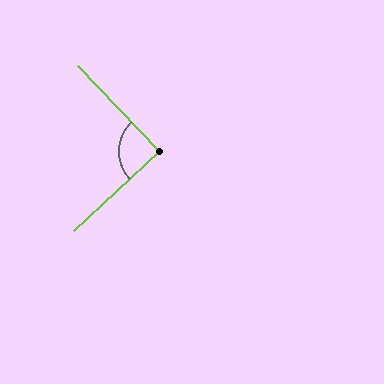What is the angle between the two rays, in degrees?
Approximately 90 degrees.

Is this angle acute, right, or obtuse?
It is approximately a right angle.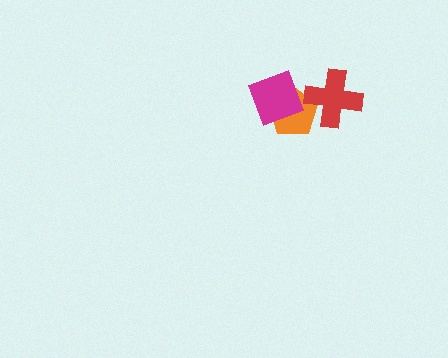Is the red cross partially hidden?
No, no other shape covers it.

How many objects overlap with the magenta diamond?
1 object overlaps with the magenta diamond.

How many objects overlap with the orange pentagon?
2 objects overlap with the orange pentagon.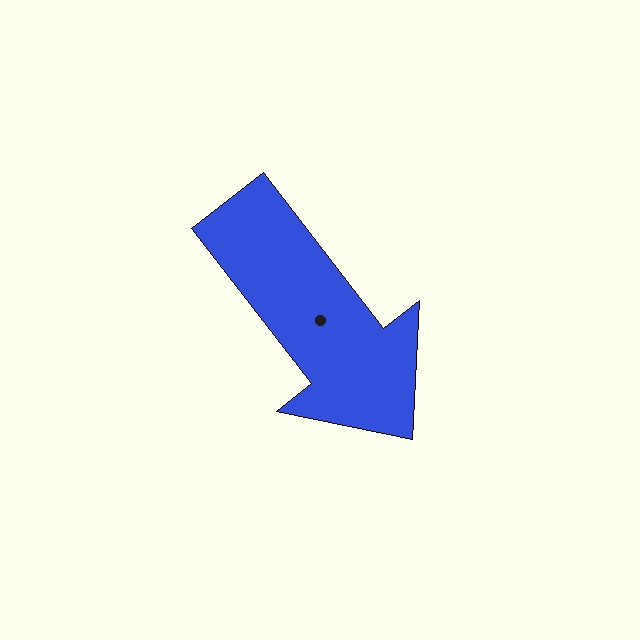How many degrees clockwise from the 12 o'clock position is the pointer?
Approximately 142 degrees.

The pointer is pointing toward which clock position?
Roughly 5 o'clock.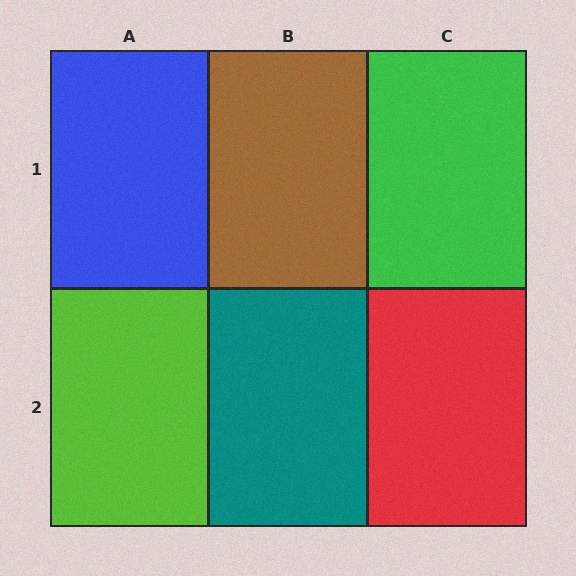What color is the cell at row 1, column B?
Brown.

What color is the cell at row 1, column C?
Green.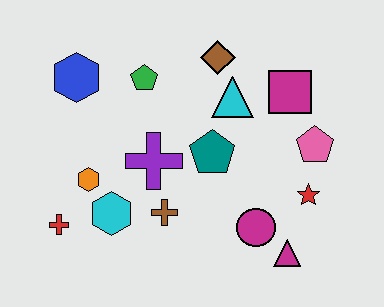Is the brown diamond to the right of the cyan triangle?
No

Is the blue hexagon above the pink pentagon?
Yes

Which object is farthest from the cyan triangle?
The red cross is farthest from the cyan triangle.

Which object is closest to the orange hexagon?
The cyan hexagon is closest to the orange hexagon.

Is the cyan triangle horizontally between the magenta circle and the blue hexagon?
Yes